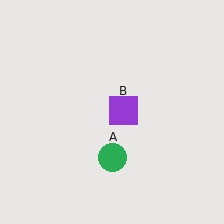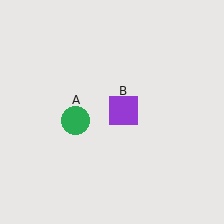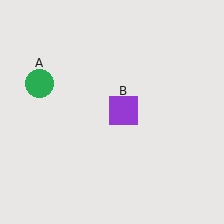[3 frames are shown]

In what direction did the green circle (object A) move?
The green circle (object A) moved up and to the left.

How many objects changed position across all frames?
1 object changed position: green circle (object A).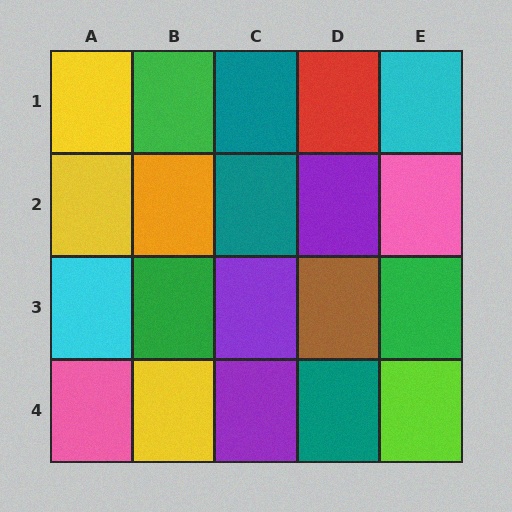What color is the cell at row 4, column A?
Pink.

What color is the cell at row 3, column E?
Green.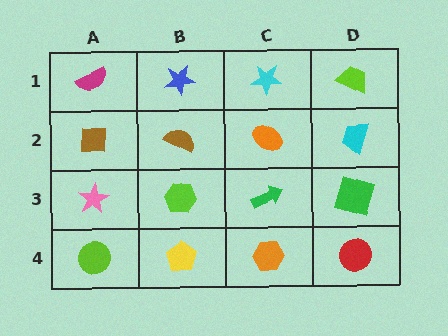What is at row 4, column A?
A lime circle.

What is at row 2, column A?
A brown square.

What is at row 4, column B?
A yellow pentagon.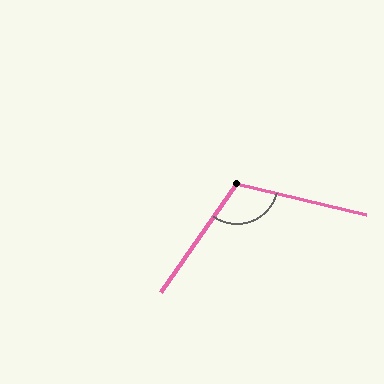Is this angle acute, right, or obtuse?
It is obtuse.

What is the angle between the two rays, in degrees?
Approximately 111 degrees.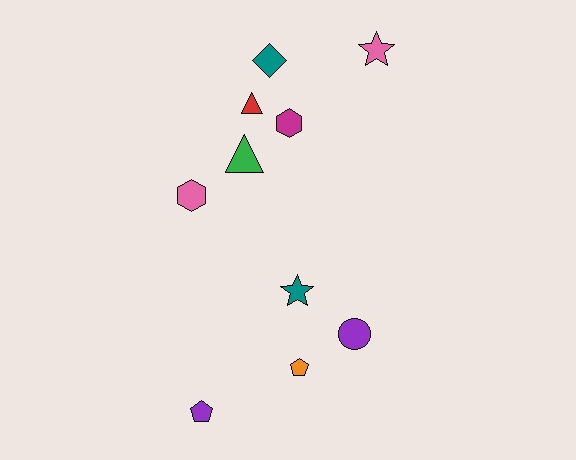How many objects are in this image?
There are 10 objects.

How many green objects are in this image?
There is 1 green object.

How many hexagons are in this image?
There are 2 hexagons.